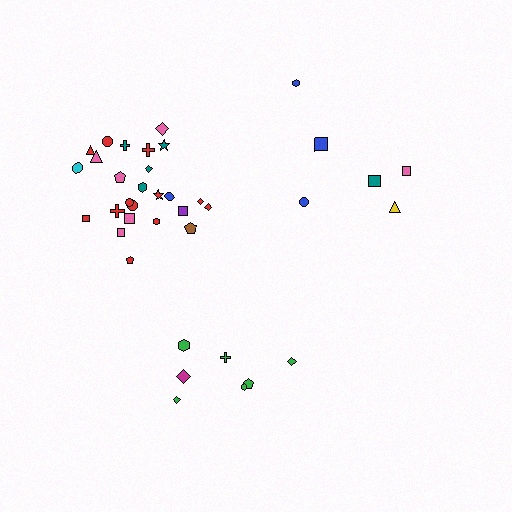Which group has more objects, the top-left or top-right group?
The top-left group.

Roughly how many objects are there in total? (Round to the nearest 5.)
Roughly 40 objects in total.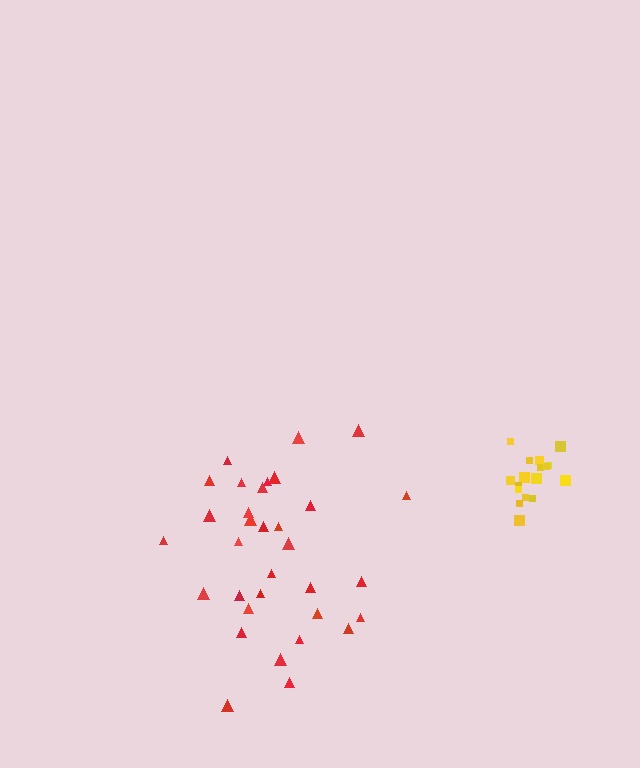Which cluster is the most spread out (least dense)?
Red.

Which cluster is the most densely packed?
Yellow.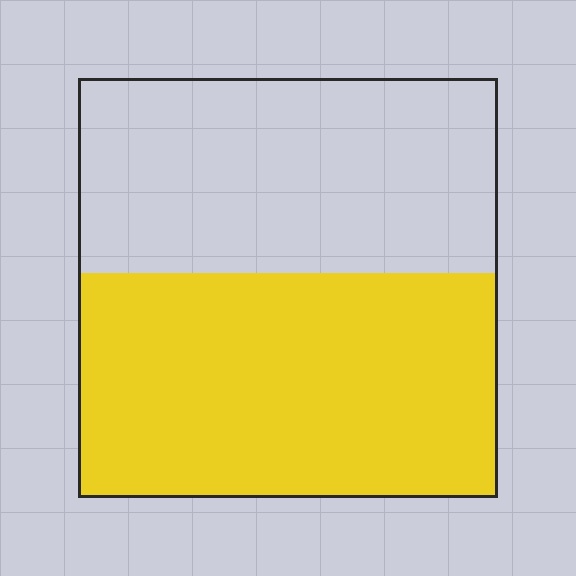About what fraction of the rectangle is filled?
About one half (1/2).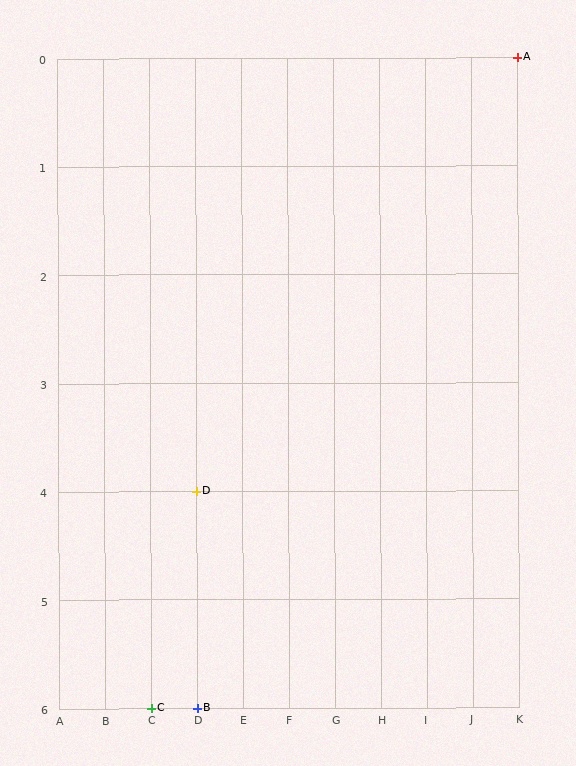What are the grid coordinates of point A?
Point A is at grid coordinates (K, 0).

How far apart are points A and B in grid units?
Points A and B are 7 columns and 6 rows apart (about 9.2 grid units diagonally).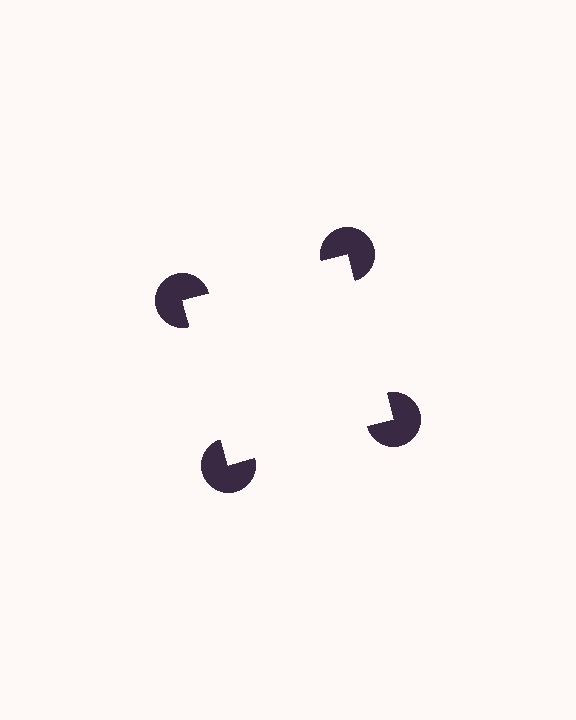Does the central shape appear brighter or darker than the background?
It typically appears slightly brighter than the background, even though no actual brightness change is drawn.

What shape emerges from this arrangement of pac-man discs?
An illusory square — its edges are inferred from the aligned wedge cuts in the pac-man discs, not physically drawn.